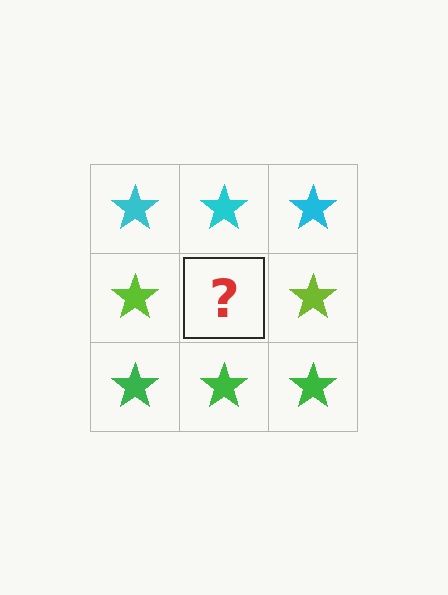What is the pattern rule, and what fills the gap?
The rule is that each row has a consistent color. The gap should be filled with a lime star.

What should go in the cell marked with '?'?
The missing cell should contain a lime star.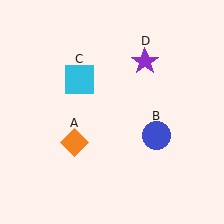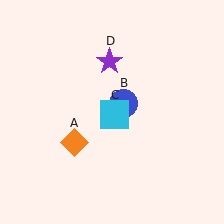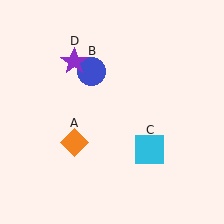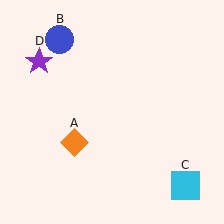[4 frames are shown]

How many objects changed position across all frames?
3 objects changed position: blue circle (object B), cyan square (object C), purple star (object D).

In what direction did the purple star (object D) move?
The purple star (object D) moved left.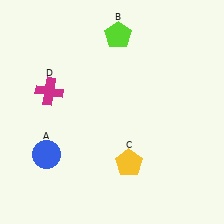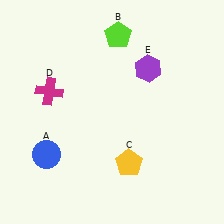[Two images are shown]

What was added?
A purple hexagon (E) was added in Image 2.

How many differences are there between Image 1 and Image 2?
There is 1 difference between the two images.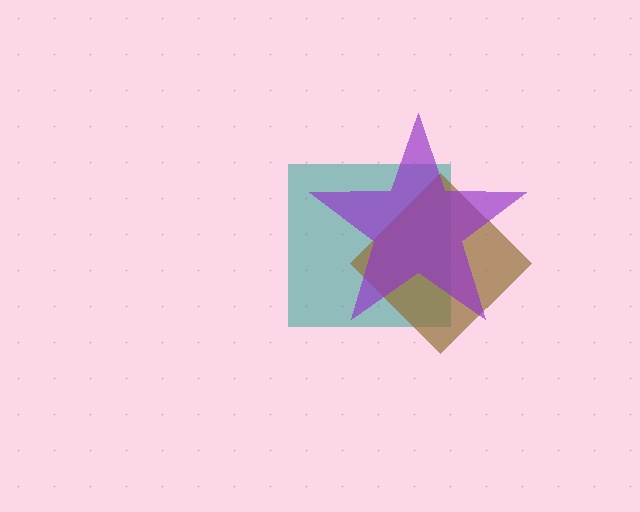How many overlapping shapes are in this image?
There are 3 overlapping shapes in the image.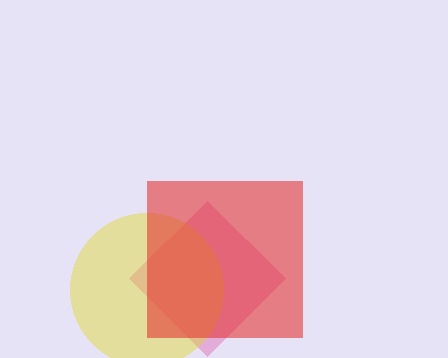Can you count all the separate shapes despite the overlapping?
Yes, there are 3 separate shapes.